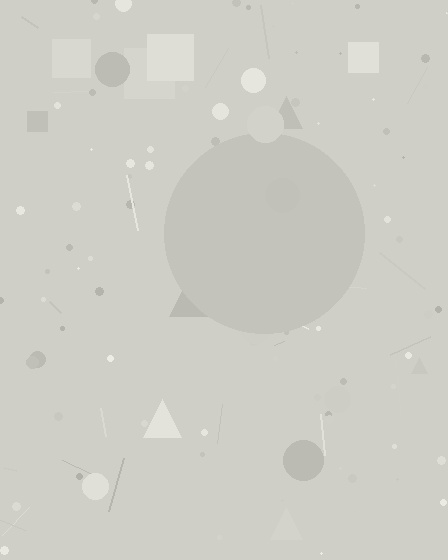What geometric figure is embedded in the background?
A circle is embedded in the background.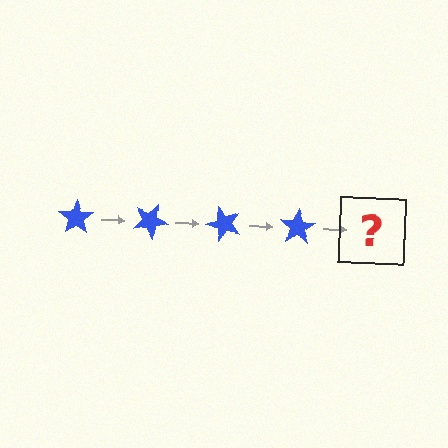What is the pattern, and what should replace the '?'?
The pattern is that the star rotates 25 degrees each step. The '?' should be a blue star rotated 100 degrees.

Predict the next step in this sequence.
The next step is a blue star rotated 100 degrees.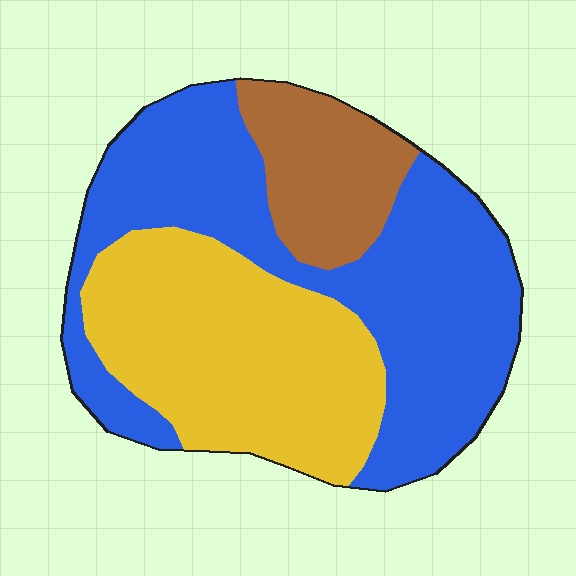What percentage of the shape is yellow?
Yellow covers roughly 35% of the shape.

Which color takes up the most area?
Blue, at roughly 50%.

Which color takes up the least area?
Brown, at roughly 15%.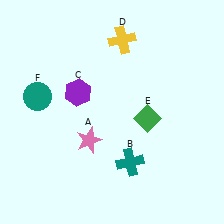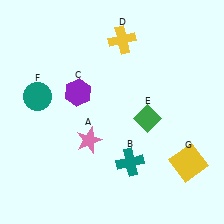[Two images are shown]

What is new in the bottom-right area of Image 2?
A yellow square (G) was added in the bottom-right area of Image 2.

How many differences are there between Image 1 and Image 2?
There is 1 difference between the two images.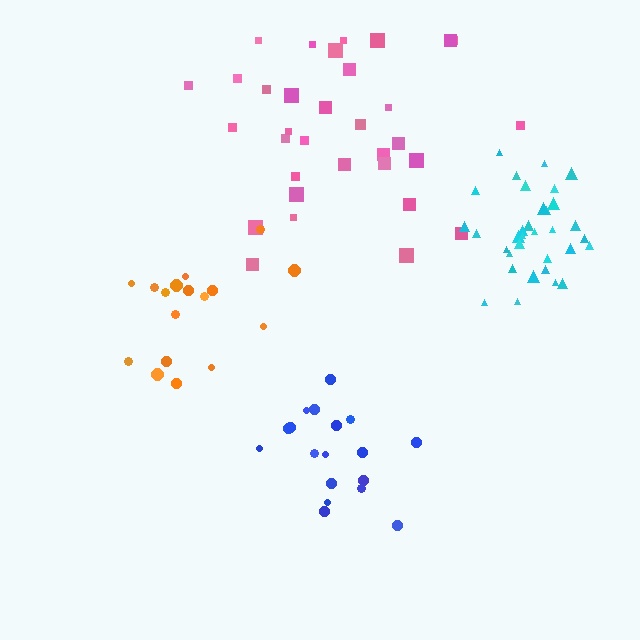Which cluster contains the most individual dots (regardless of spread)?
Pink (33).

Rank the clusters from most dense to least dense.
cyan, blue, orange, pink.